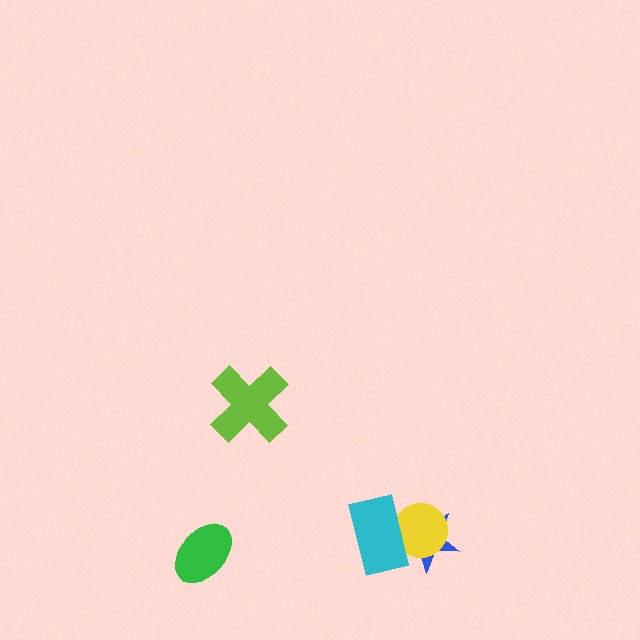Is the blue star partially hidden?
Yes, it is partially covered by another shape.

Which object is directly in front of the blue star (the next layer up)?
The yellow circle is directly in front of the blue star.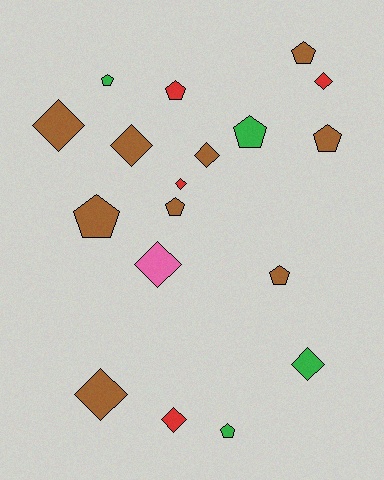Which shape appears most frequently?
Pentagon, with 9 objects.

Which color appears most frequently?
Brown, with 9 objects.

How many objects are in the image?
There are 18 objects.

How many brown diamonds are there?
There are 4 brown diamonds.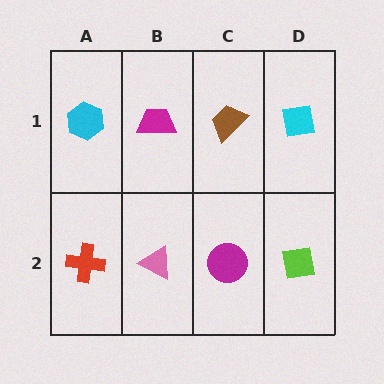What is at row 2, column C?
A magenta circle.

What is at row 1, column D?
A cyan square.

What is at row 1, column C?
A brown trapezoid.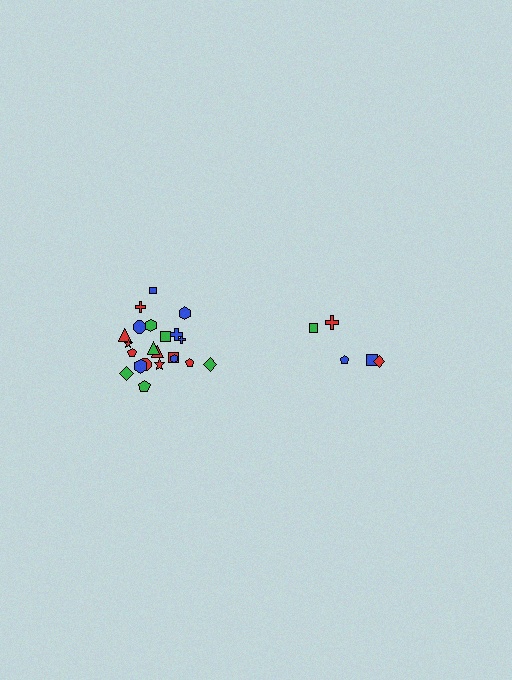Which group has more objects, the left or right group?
The left group.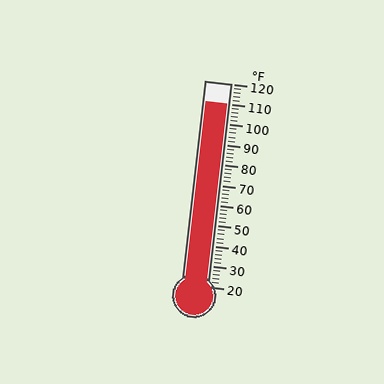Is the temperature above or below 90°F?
The temperature is above 90°F.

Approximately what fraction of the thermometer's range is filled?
The thermometer is filled to approximately 90% of its range.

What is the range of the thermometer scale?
The thermometer scale ranges from 20°F to 120°F.